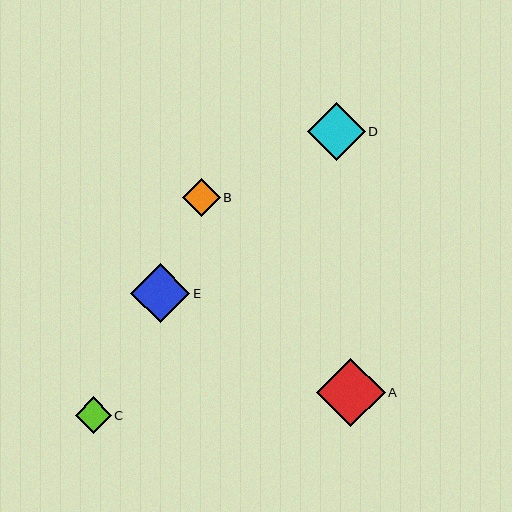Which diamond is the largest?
Diamond A is the largest with a size of approximately 69 pixels.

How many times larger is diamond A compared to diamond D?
Diamond A is approximately 1.2 times the size of diamond D.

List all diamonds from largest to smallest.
From largest to smallest: A, E, D, B, C.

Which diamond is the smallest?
Diamond C is the smallest with a size of approximately 36 pixels.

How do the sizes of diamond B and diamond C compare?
Diamond B and diamond C are approximately the same size.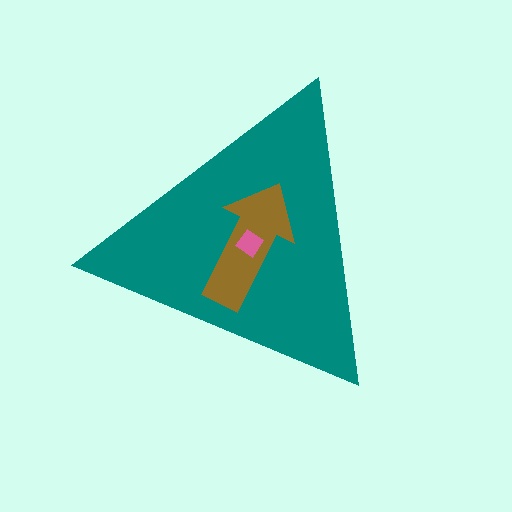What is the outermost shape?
The teal triangle.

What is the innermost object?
The pink diamond.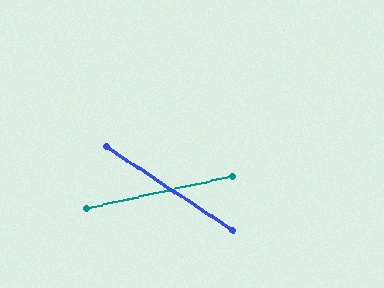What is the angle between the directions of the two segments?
Approximately 46 degrees.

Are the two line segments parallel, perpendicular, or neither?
Neither parallel nor perpendicular — they differ by about 46°.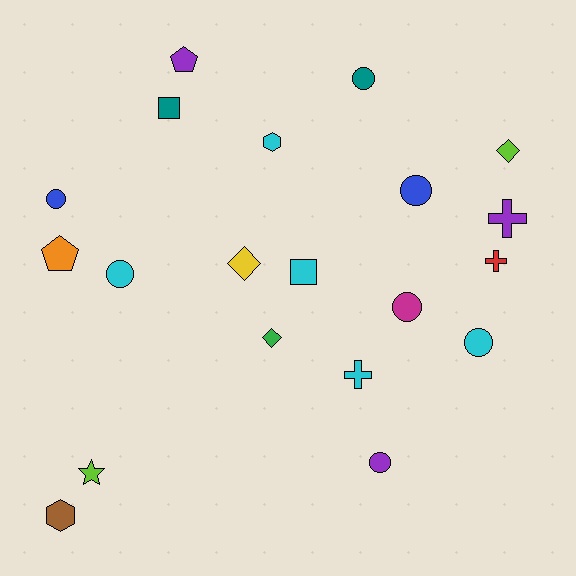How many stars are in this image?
There is 1 star.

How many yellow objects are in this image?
There is 1 yellow object.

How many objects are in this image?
There are 20 objects.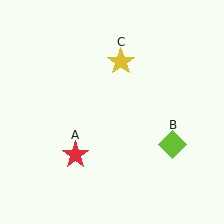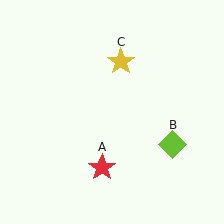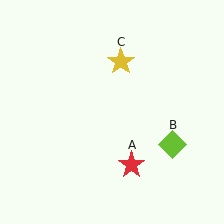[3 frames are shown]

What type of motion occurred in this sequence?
The red star (object A) rotated counterclockwise around the center of the scene.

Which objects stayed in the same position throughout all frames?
Lime diamond (object B) and yellow star (object C) remained stationary.